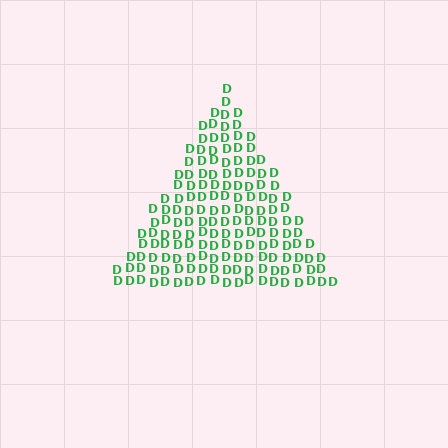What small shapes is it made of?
It is made of small letter D's.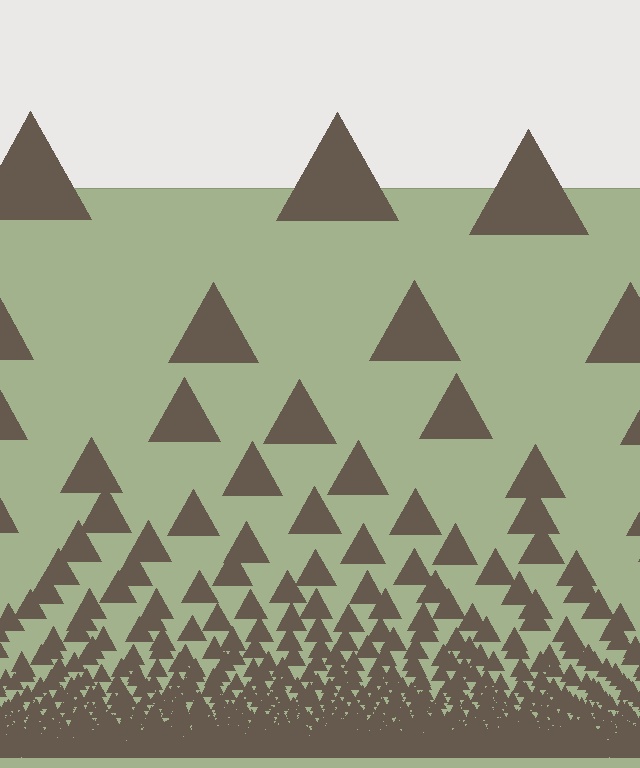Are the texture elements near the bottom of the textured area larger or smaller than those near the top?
Smaller. The gradient is inverted — elements near the bottom are smaller and denser.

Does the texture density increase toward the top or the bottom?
Density increases toward the bottom.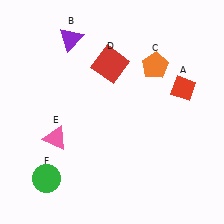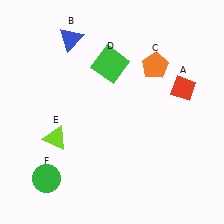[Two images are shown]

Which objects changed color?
B changed from purple to blue. D changed from red to green. E changed from pink to lime.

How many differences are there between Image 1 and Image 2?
There are 3 differences between the two images.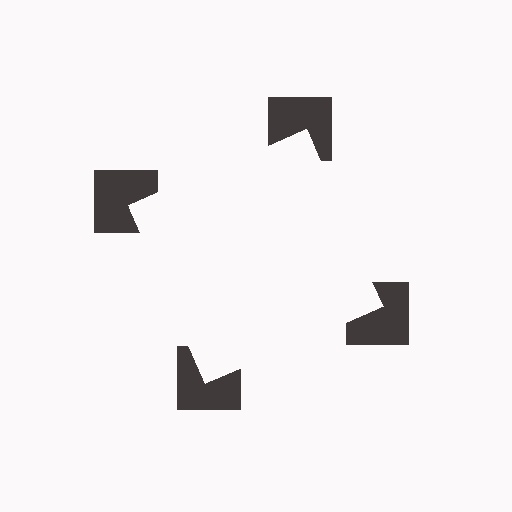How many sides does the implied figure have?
4 sides.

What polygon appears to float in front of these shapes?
An illusory square — its edges are inferred from the aligned wedge cuts in the notched squares, not physically drawn.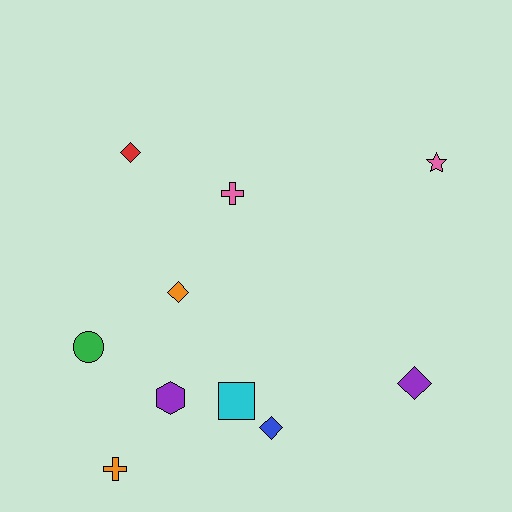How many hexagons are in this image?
There is 1 hexagon.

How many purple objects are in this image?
There are 2 purple objects.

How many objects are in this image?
There are 10 objects.